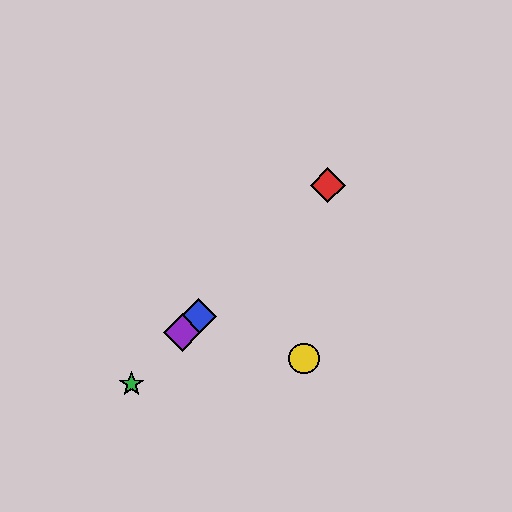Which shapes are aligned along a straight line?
The red diamond, the blue diamond, the green star, the purple diamond are aligned along a straight line.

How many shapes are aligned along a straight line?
4 shapes (the red diamond, the blue diamond, the green star, the purple diamond) are aligned along a straight line.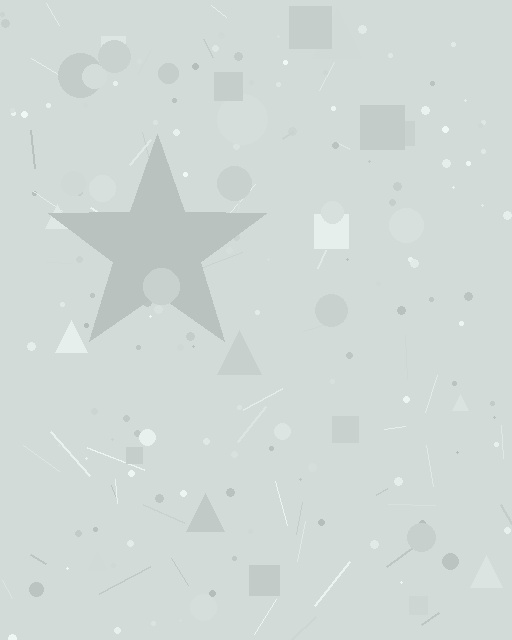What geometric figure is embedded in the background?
A star is embedded in the background.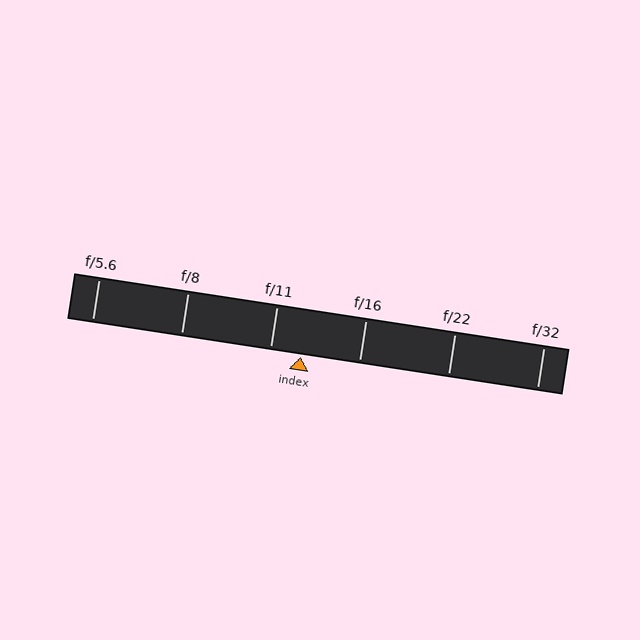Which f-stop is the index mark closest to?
The index mark is closest to f/11.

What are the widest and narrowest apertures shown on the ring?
The widest aperture shown is f/5.6 and the narrowest is f/32.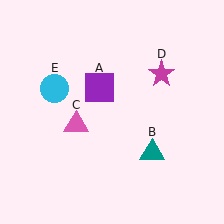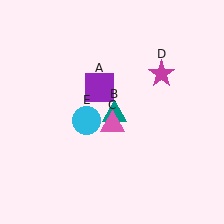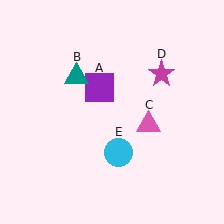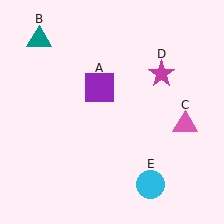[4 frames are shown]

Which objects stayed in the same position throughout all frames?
Purple square (object A) and magenta star (object D) remained stationary.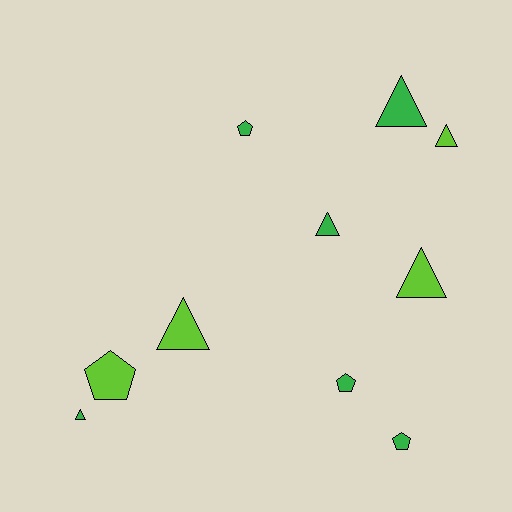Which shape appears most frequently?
Triangle, with 6 objects.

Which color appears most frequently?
Green, with 6 objects.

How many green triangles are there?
There are 3 green triangles.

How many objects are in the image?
There are 10 objects.